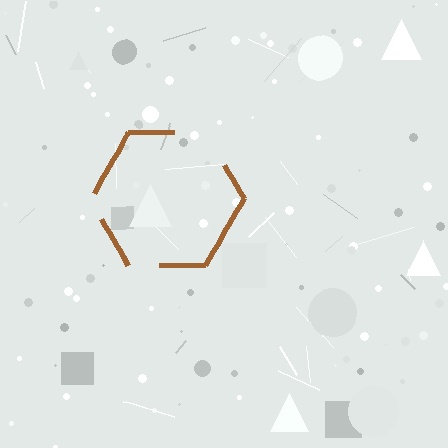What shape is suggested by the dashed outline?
The dashed outline suggests a hexagon.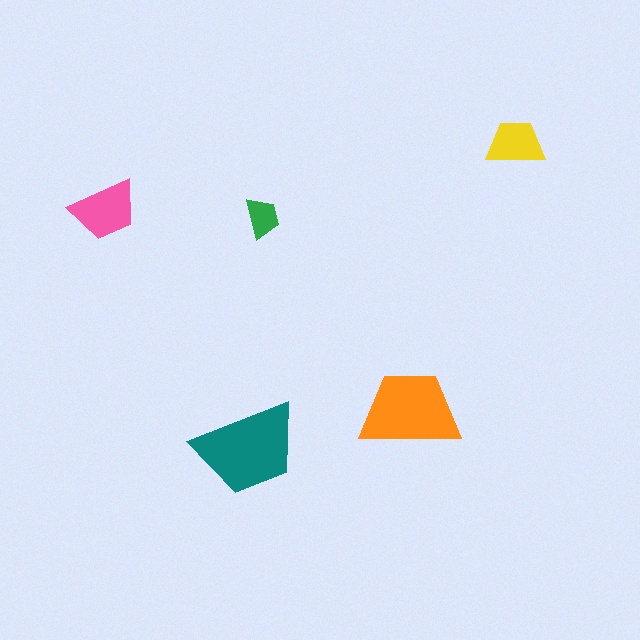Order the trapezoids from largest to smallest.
the teal one, the orange one, the pink one, the yellow one, the green one.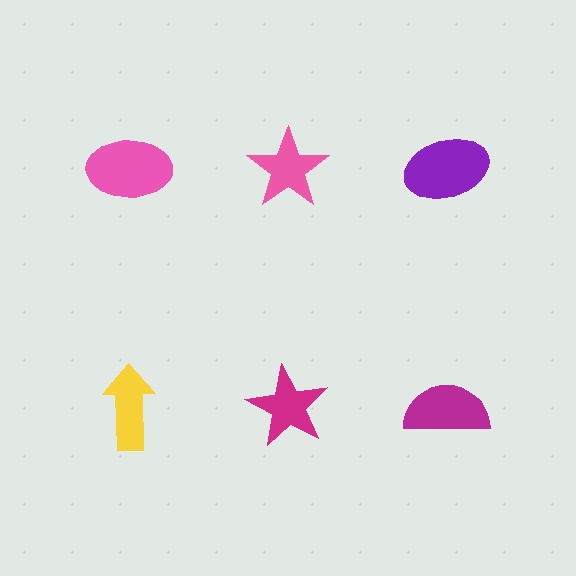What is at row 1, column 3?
A purple ellipse.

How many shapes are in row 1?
3 shapes.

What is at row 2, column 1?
A yellow arrow.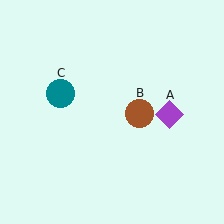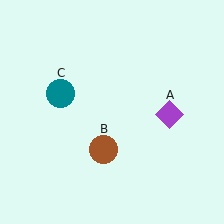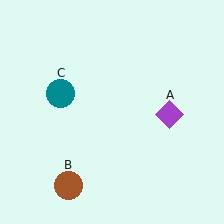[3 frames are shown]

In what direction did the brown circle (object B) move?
The brown circle (object B) moved down and to the left.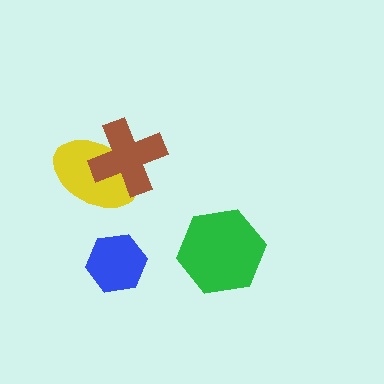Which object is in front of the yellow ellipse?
The brown cross is in front of the yellow ellipse.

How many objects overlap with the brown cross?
1 object overlaps with the brown cross.